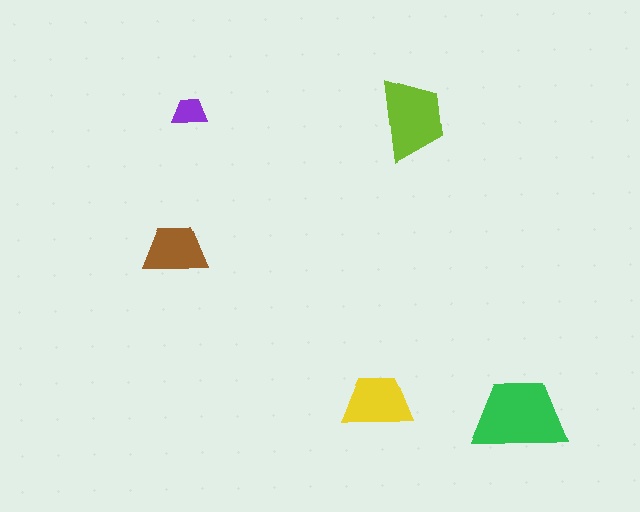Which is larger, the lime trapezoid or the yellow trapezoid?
The lime one.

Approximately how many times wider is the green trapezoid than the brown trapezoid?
About 1.5 times wider.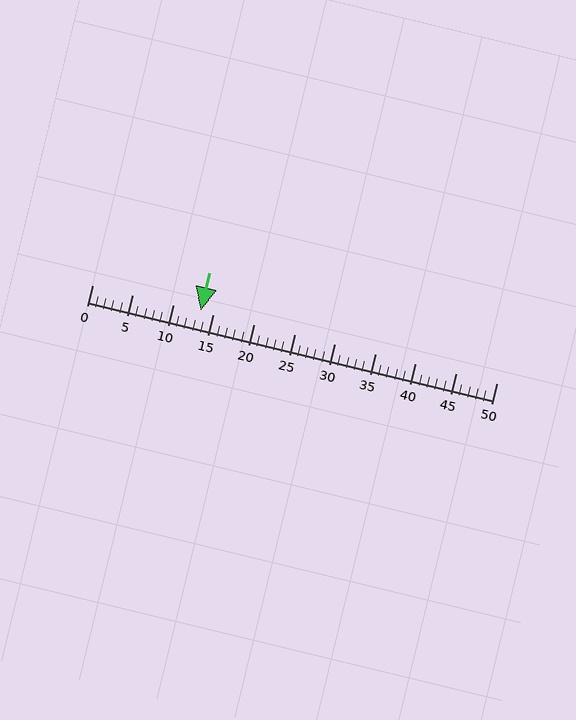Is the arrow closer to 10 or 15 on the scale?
The arrow is closer to 15.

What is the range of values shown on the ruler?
The ruler shows values from 0 to 50.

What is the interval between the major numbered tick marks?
The major tick marks are spaced 5 units apart.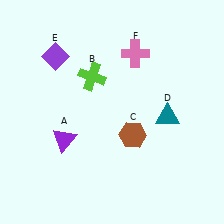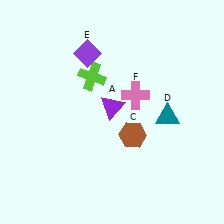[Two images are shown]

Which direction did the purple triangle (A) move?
The purple triangle (A) moved right.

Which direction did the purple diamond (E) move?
The purple diamond (E) moved right.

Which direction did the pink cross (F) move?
The pink cross (F) moved down.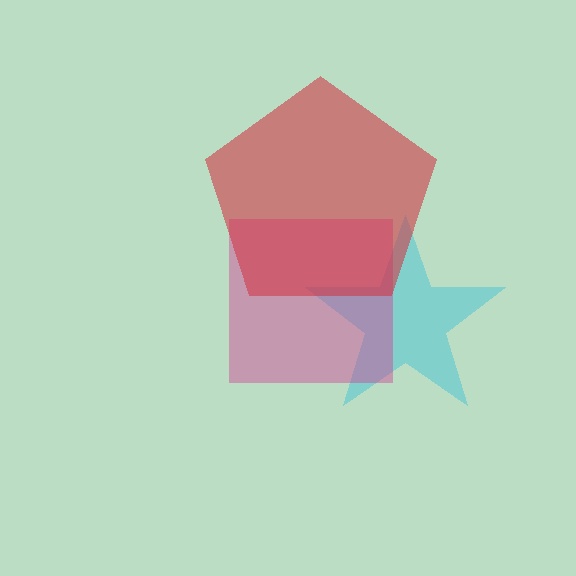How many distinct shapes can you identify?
There are 3 distinct shapes: a cyan star, a magenta square, a red pentagon.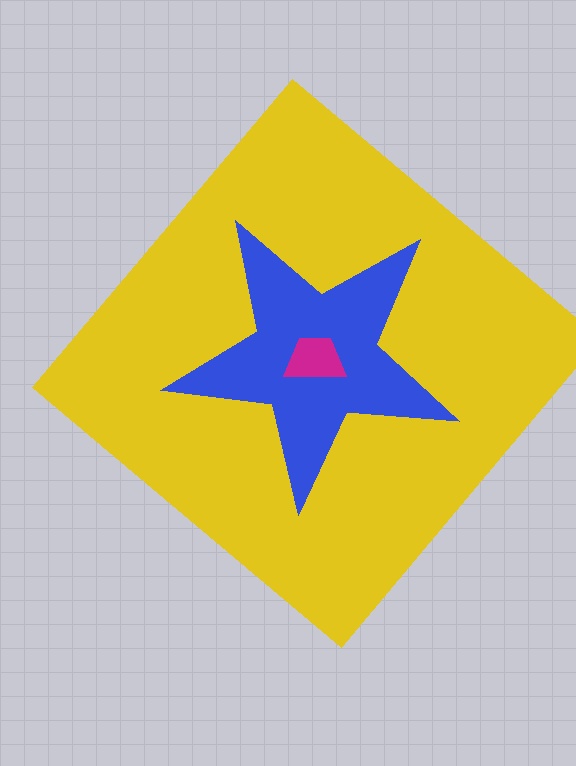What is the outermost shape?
The yellow diamond.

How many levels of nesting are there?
3.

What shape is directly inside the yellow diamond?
The blue star.